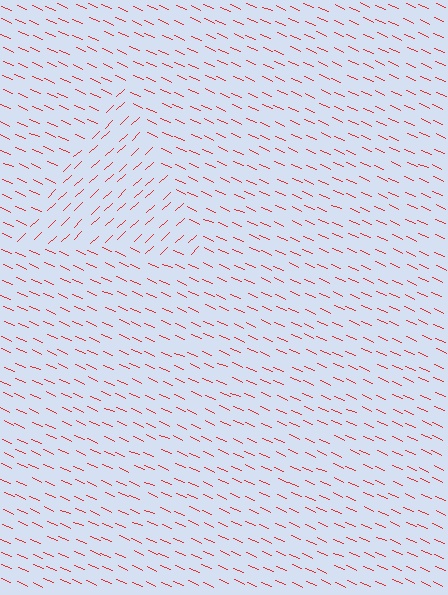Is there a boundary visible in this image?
Yes, there is a texture boundary formed by a change in line orientation.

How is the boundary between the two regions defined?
The boundary is defined purely by a change in line orientation (approximately 67 degrees difference). All lines are the same color and thickness.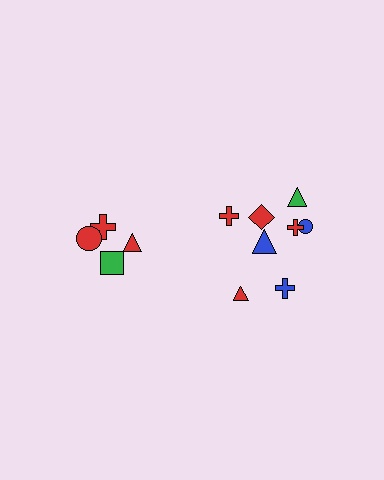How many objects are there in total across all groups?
There are 12 objects.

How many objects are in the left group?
There are 4 objects.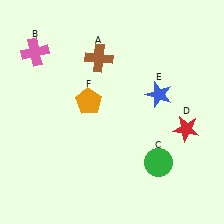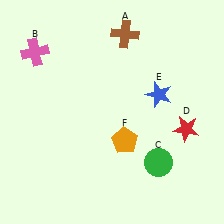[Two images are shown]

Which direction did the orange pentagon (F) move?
The orange pentagon (F) moved down.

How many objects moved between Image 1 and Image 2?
2 objects moved between the two images.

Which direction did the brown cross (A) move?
The brown cross (A) moved right.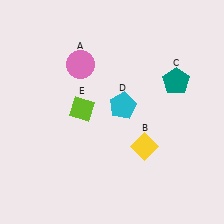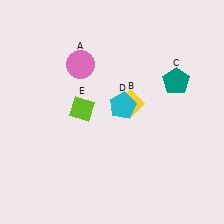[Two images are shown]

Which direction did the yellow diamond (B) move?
The yellow diamond (B) moved up.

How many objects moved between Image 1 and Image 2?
1 object moved between the two images.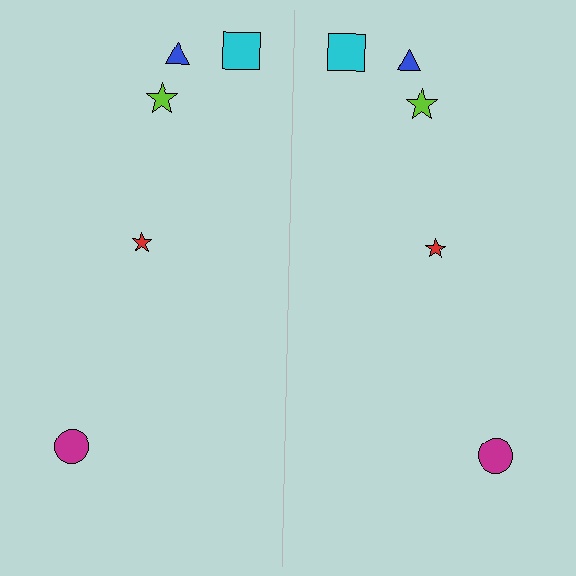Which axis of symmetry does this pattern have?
The pattern has a vertical axis of symmetry running through the center of the image.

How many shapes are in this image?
There are 10 shapes in this image.